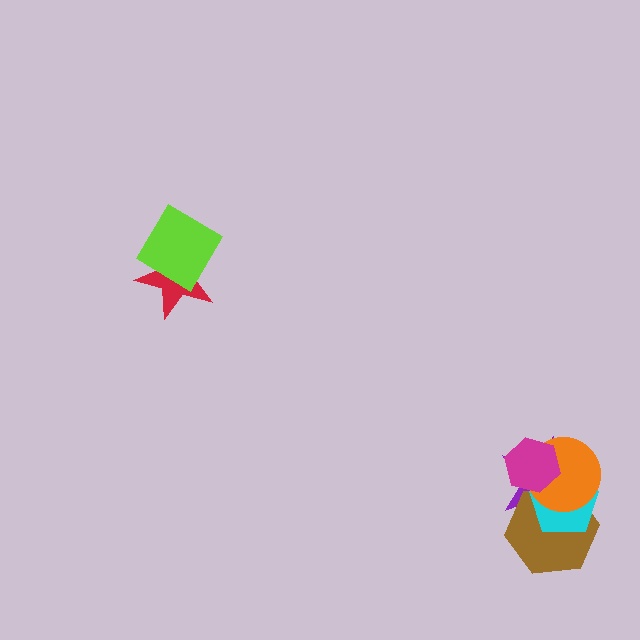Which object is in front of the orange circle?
The magenta hexagon is in front of the orange circle.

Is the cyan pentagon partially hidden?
Yes, it is partially covered by another shape.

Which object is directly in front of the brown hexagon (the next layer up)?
The cyan pentagon is directly in front of the brown hexagon.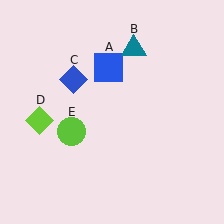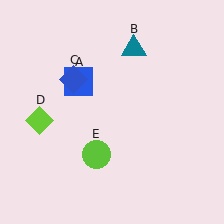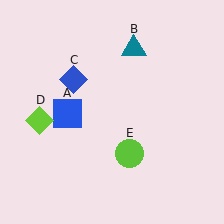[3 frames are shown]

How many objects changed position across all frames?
2 objects changed position: blue square (object A), lime circle (object E).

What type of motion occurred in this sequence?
The blue square (object A), lime circle (object E) rotated counterclockwise around the center of the scene.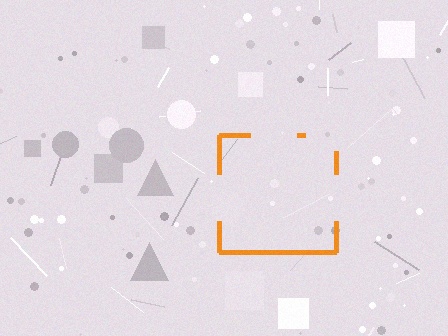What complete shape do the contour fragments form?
The contour fragments form a square.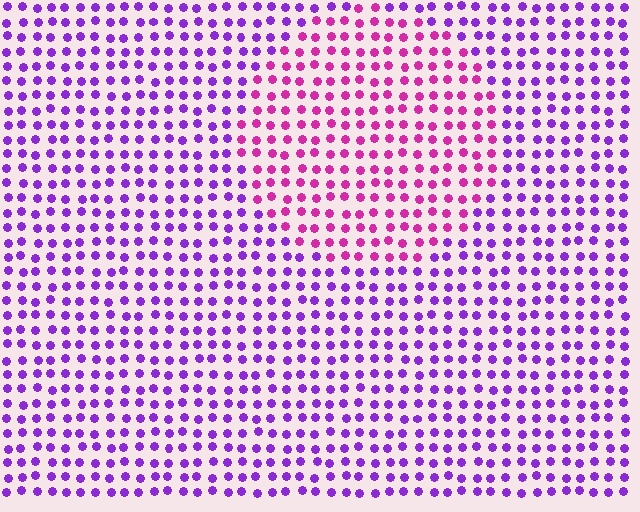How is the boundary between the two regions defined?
The boundary is defined purely by a slight shift in hue (about 41 degrees). Spacing, size, and orientation are identical on both sides.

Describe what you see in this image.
The image is filled with small purple elements in a uniform arrangement. A circle-shaped region is visible where the elements are tinted to a slightly different hue, forming a subtle color boundary.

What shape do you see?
I see a circle.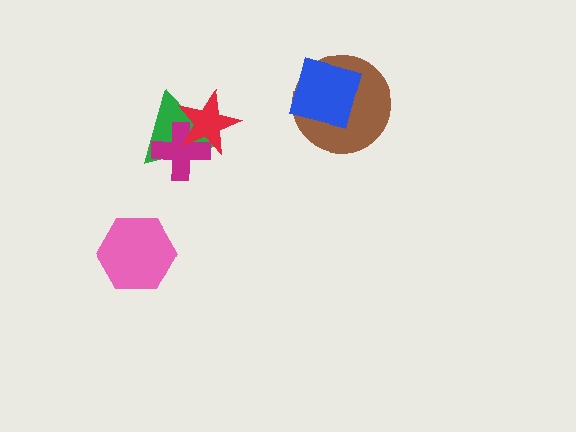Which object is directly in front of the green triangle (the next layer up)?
The magenta cross is directly in front of the green triangle.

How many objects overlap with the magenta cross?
2 objects overlap with the magenta cross.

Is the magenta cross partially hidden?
Yes, it is partially covered by another shape.